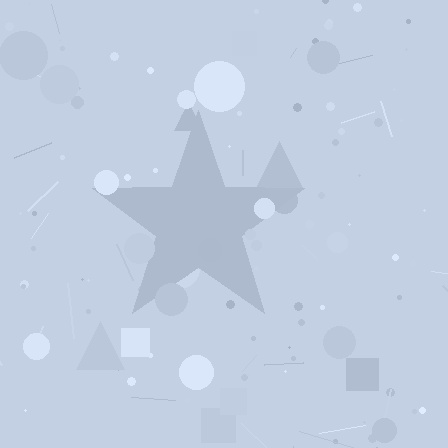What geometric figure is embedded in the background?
A star is embedded in the background.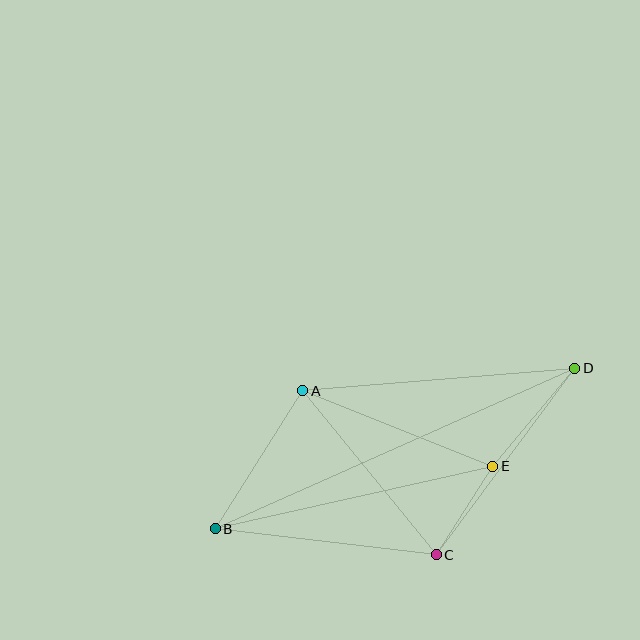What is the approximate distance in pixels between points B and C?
The distance between B and C is approximately 223 pixels.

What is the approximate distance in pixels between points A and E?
The distance between A and E is approximately 204 pixels.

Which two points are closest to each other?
Points C and E are closest to each other.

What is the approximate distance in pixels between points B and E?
The distance between B and E is approximately 285 pixels.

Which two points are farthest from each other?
Points B and D are farthest from each other.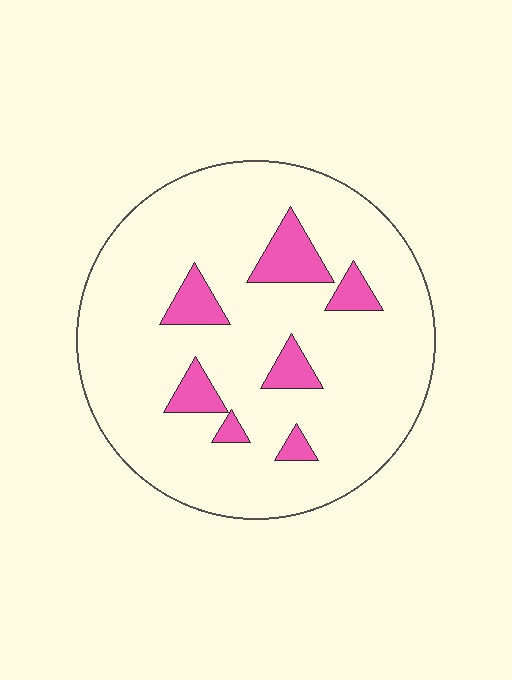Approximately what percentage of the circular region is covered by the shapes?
Approximately 10%.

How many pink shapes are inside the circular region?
7.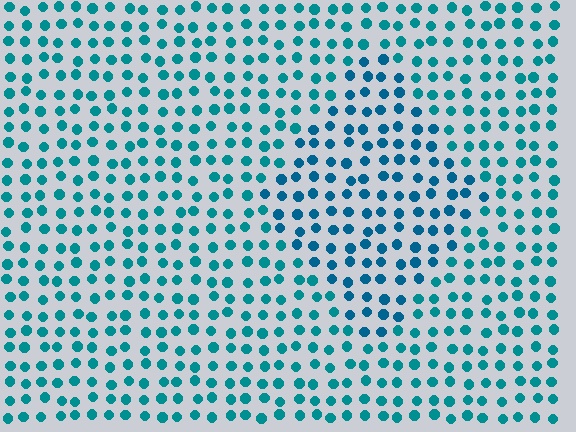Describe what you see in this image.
The image is filled with small teal elements in a uniform arrangement. A diamond-shaped region is visible where the elements are tinted to a slightly different hue, forming a subtle color boundary.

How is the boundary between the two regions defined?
The boundary is defined purely by a slight shift in hue (about 17 degrees). Spacing, size, and orientation are identical on both sides.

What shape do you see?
I see a diamond.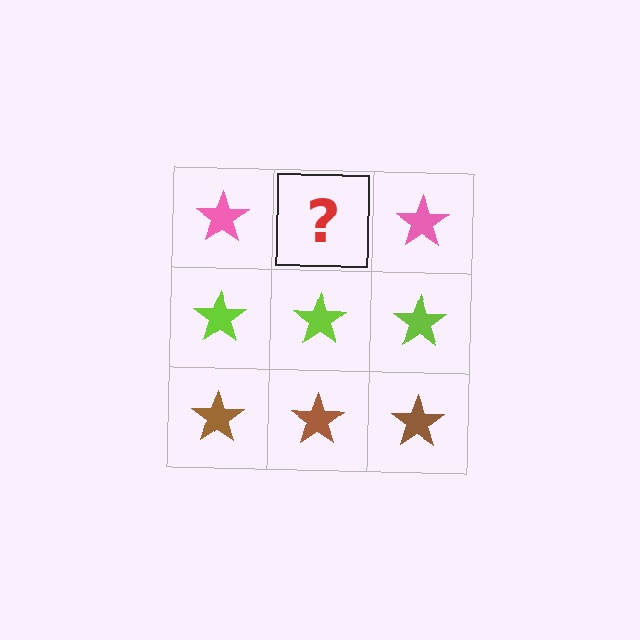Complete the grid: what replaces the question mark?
The question mark should be replaced with a pink star.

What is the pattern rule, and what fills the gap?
The rule is that each row has a consistent color. The gap should be filled with a pink star.